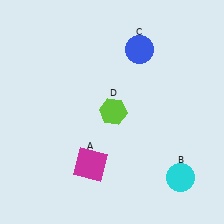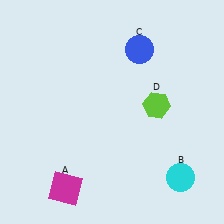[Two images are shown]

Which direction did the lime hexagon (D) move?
The lime hexagon (D) moved right.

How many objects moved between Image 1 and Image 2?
2 objects moved between the two images.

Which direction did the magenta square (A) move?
The magenta square (A) moved left.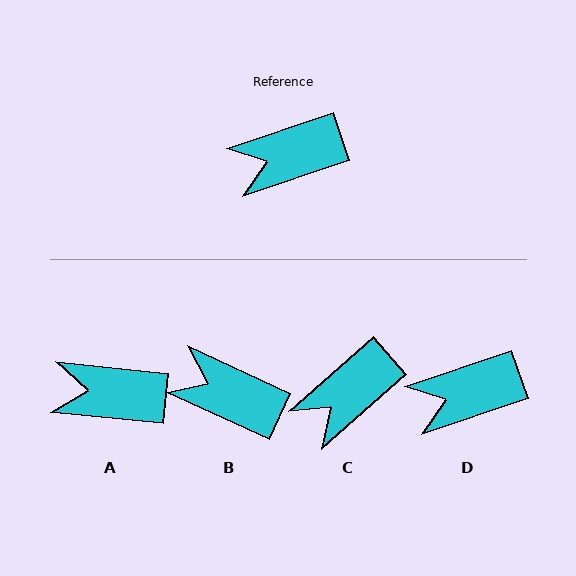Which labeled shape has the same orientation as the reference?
D.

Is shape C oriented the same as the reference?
No, it is off by about 23 degrees.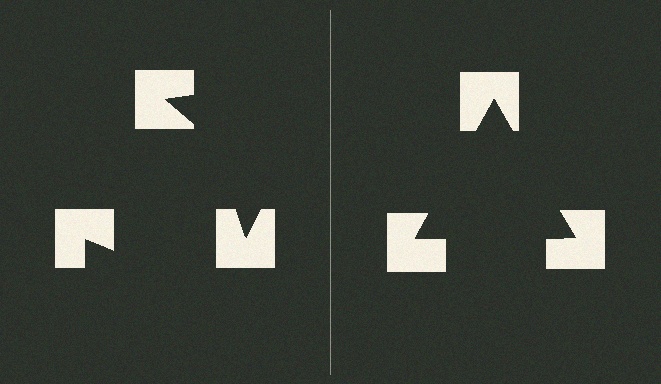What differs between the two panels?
The notched squares are positioned identically on both sides; only the wedge orientations differ. On the right they align to a triangle; on the left they are misaligned.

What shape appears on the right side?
An illusory triangle.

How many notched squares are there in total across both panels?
6 — 3 on each side.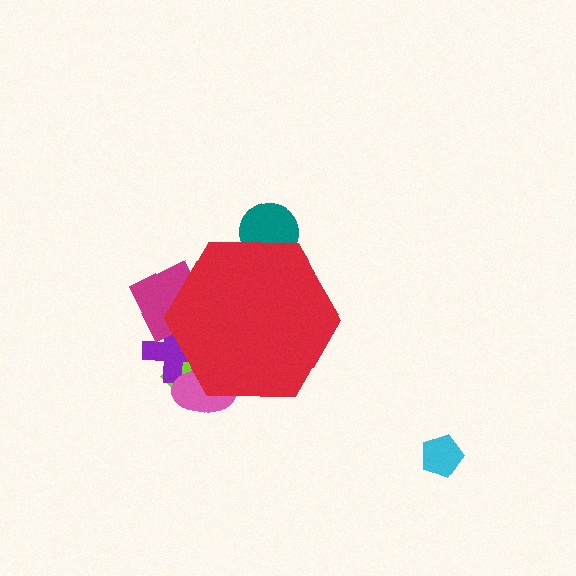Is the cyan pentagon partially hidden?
No, the cyan pentagon is fully visible.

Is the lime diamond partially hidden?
Yes, the lime diamond is partially hidden behind the red hexagon.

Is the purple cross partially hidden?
Yes, the purple cross is partially hidden behind the red hexagon.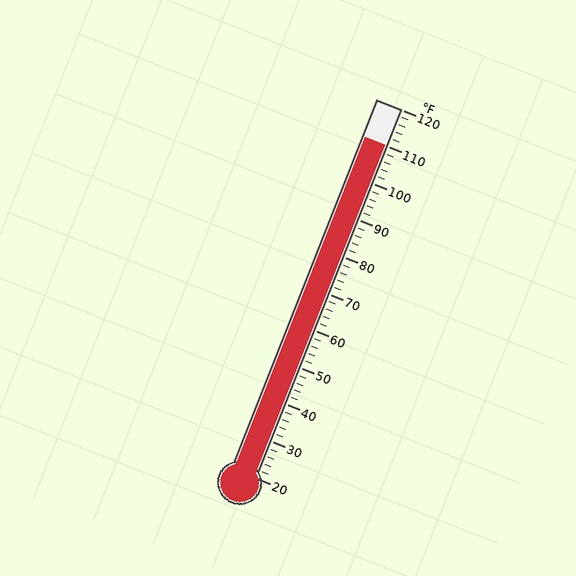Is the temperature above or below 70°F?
The temperature is above 70°F.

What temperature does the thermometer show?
The thermometer shows approximately 110°F.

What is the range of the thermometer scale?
The thermometer scale ranges from 20°F to 120°F.